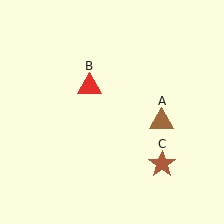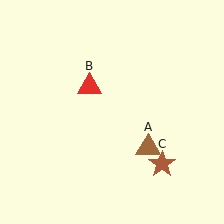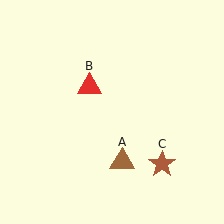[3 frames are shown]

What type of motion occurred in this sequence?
The brown triangle (object A) rotated clockwise around the center of the scene.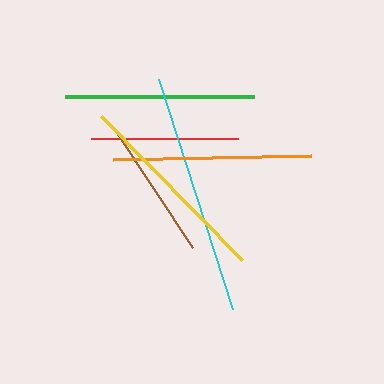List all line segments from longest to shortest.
From longest to shortest: cyan, yellow, orange, green, red, brown.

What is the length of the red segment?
The red segment is approximately 147 pixels long.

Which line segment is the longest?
The cyan line is the longest at approximately 242 pixels.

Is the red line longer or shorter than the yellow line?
The yellow line is longer than the red line.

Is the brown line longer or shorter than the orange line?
The orange line is longer than the brown line.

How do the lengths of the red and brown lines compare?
The red and brown lines are approximately the same length.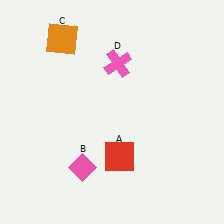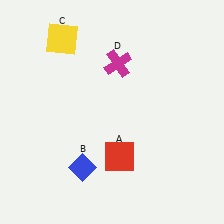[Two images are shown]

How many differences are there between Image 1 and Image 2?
There are 3 differences between the two images.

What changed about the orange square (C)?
In Image 1, C is orange. In Image 2, it changed to yellow.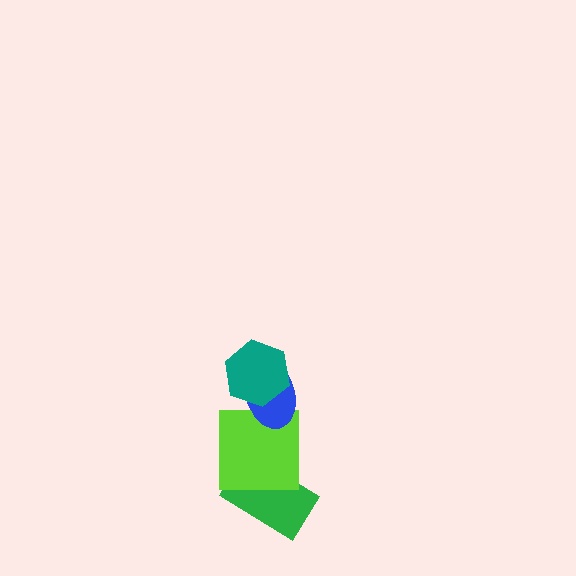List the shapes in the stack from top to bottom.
From top to bottom: the teal hexagon, the blue ellipse, the lime square, the green rectangle.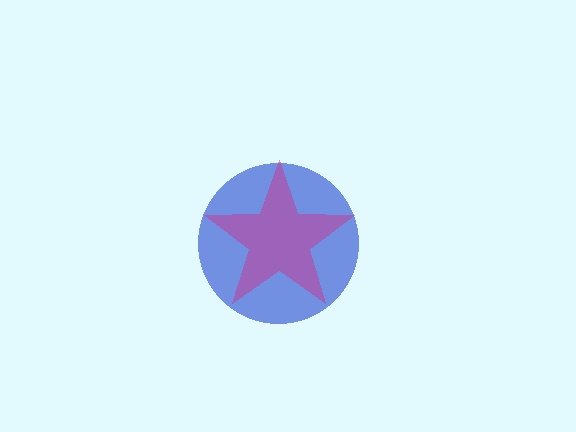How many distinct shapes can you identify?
There are 2 distinct shapes: a blue circle, a magenta star.